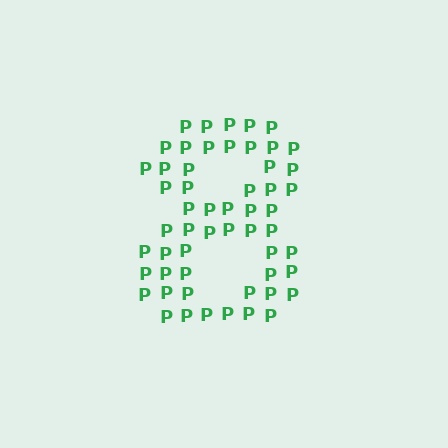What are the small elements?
The small elements are letter P's.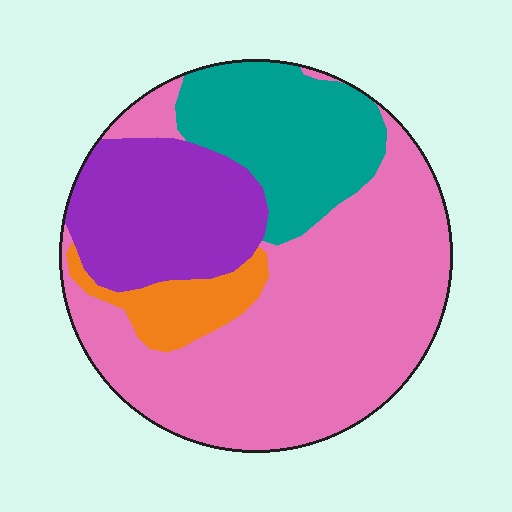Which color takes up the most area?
Pink, at roughly 55%.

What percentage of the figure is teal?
Teal covers 20% of the figure.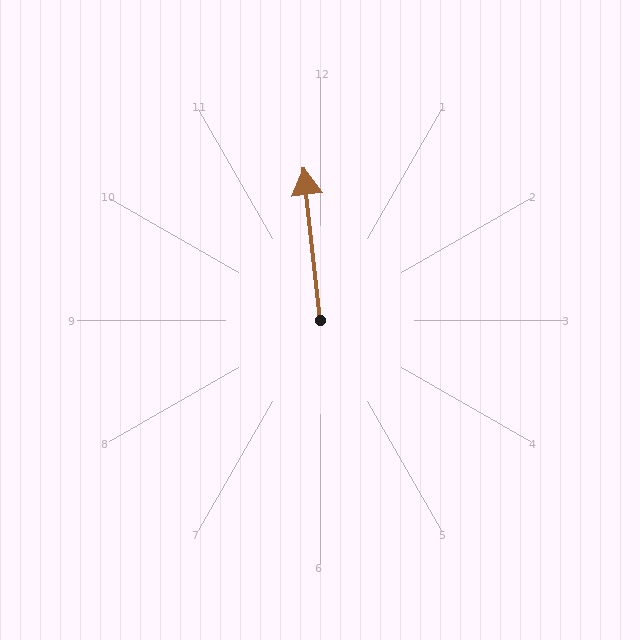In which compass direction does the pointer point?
North.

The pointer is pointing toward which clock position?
Roughly 12 o'clock.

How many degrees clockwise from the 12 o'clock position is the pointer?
Approximately 354 degrees.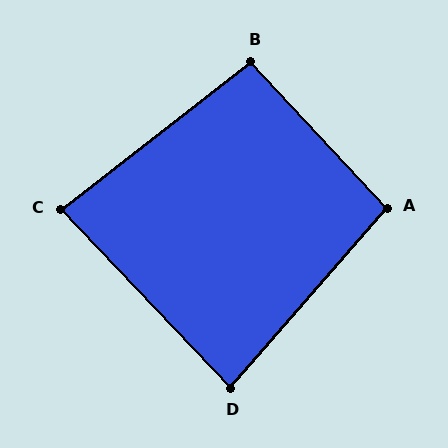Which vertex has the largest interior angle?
A, at approximately 96 degrees.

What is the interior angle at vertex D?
Approximately 85 degrees (acute).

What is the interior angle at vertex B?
Approximately 95 degrees (obtuse).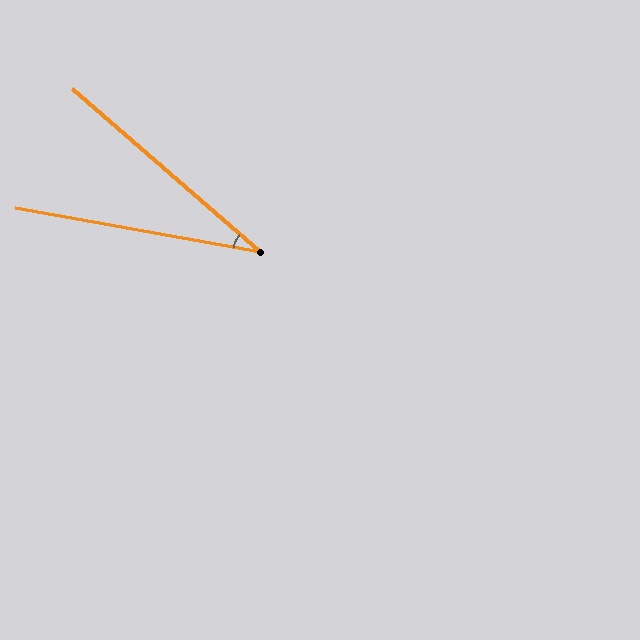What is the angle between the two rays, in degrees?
Approximately 31 degrees.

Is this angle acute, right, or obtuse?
It is acute.